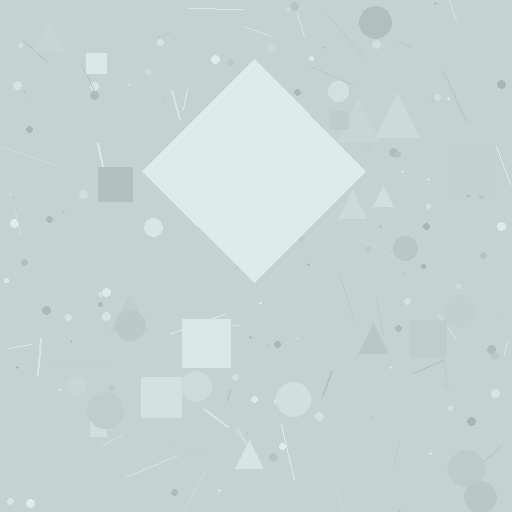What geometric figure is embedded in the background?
A diamond is embedded in the background.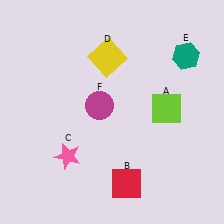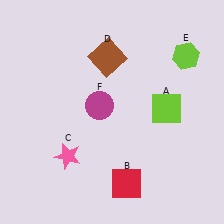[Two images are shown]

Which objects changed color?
D changed from yellow to brown. E changed from teal to lime.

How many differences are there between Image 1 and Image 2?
There are 2 differences between the two images.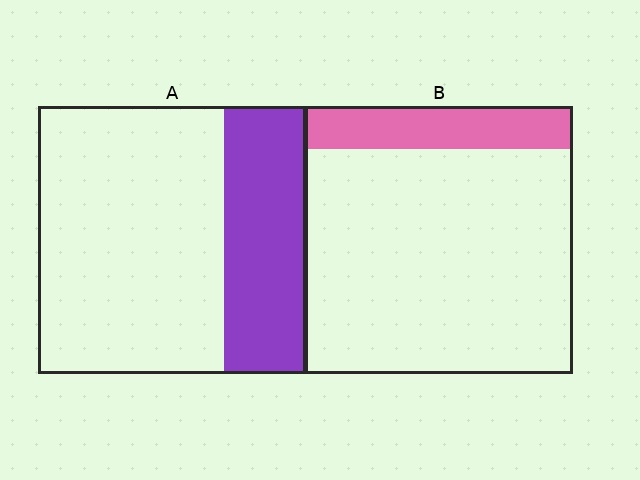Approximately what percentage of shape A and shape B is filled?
A is approximately 30% and B is approximately 15%.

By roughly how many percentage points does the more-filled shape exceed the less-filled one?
By roughly 15 percentage points (A over B).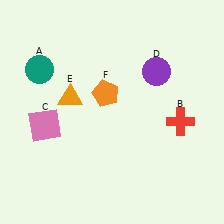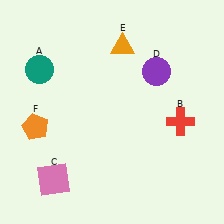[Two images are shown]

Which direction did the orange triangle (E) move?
The orange triangle (E) moved right.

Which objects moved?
The objects that moved are: the pink square (C), the orange triangle (E), the orange pentagon (F).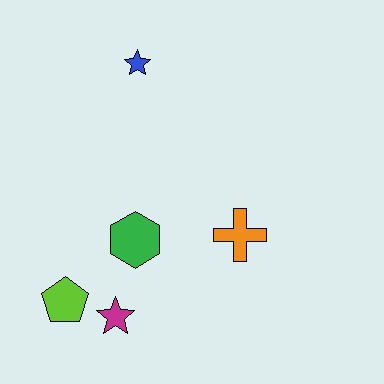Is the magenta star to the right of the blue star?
No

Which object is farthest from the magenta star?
The blue star is farthest from the magenta star.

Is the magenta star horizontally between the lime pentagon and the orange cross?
Yes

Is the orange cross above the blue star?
No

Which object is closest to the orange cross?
The green hexagon is closest to the orange cross.